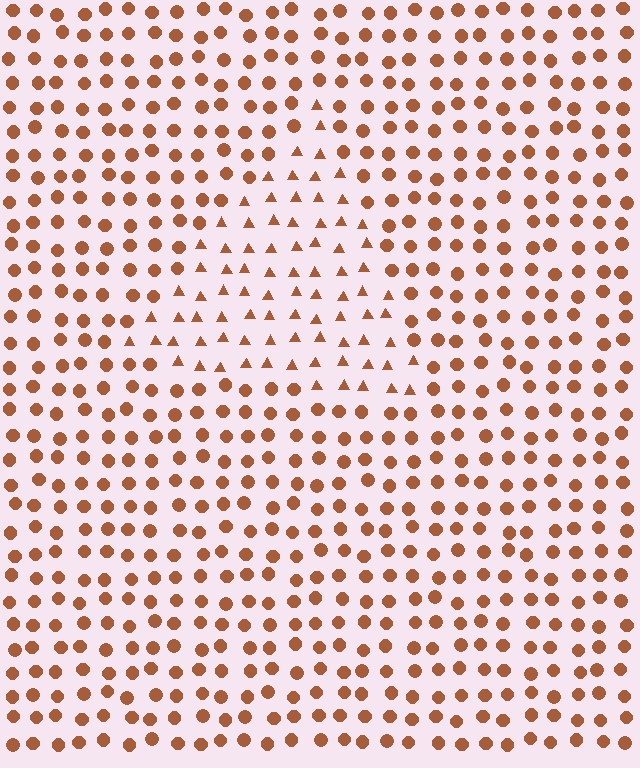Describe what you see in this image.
The image is filled with small brown elements arranged in a uniform grid. A triangle-shaped region contains triangles, while the surrounding area contains circles. The boundary is defined purely by the change in element shape.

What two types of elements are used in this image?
The image uses triangles inside the triangle region and circles outside it.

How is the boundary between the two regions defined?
The boundary is defined by a change in element shape: triangles inside vs. circles outside. All elements share the same color and spacing.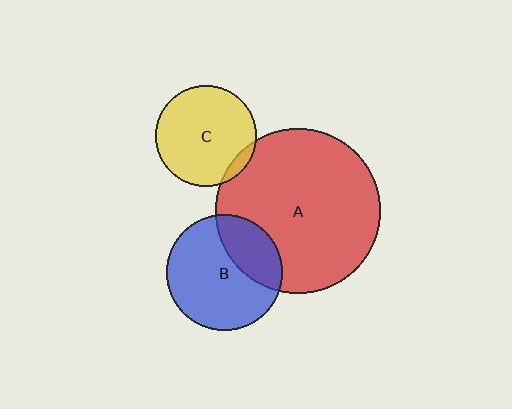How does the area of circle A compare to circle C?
Approximately 2.7 times.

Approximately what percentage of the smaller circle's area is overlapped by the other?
Approximately 5%.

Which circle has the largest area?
Circle A (red).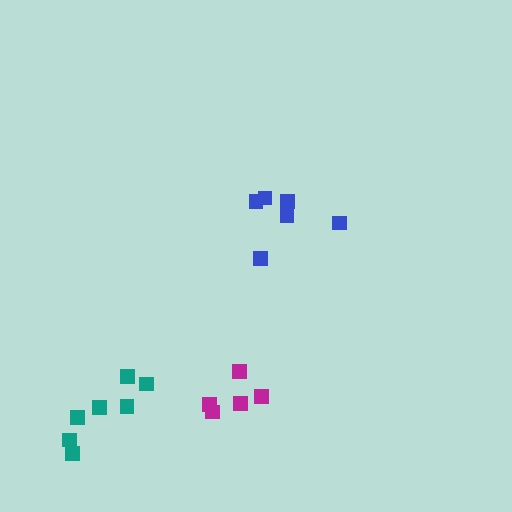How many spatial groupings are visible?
There are 3 spatial groupings.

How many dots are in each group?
Group 1: 6 dots, Group 2: 5 dots, Group 3: 7 dots (18 total).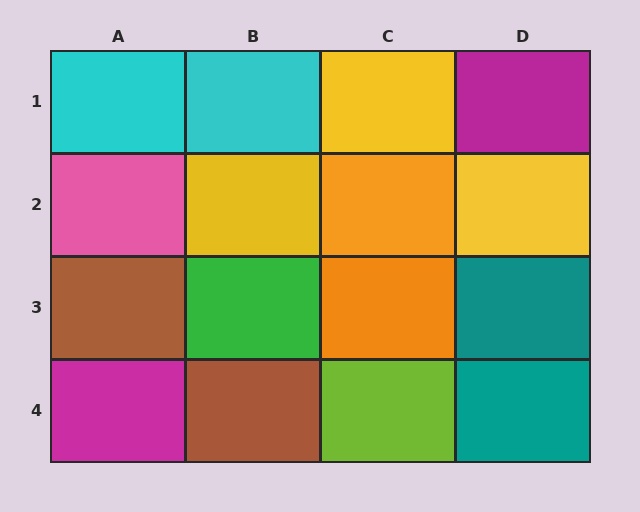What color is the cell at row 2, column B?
Yellow.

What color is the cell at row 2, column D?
Yellow.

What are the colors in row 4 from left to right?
Magenta, brown, lime, teal.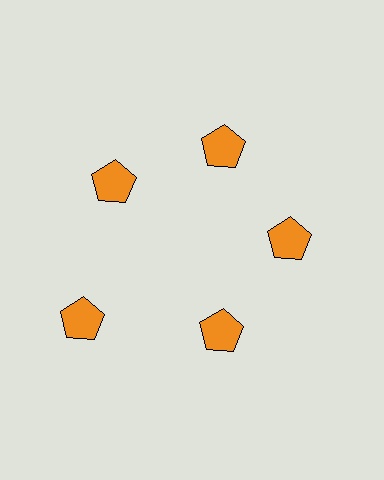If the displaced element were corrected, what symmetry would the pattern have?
It would have 5-fold rotational symmetry — the pattern would map onto itself every 72 degrees.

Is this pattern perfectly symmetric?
No. The 5 orange pentagons are arranged in a ring, but one element near the 8 o'clock position is pushed outward from the center, breaking the 5-fold rotational symmetry.